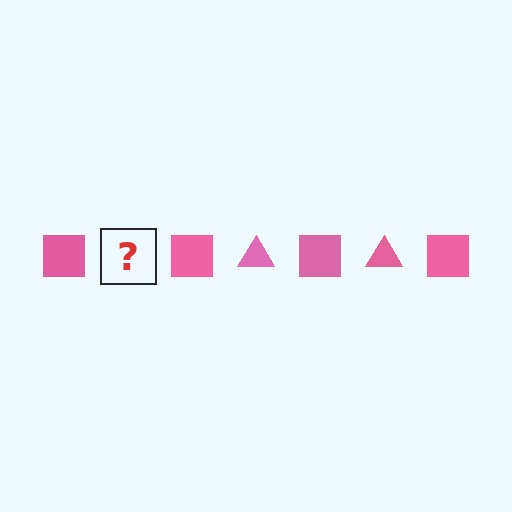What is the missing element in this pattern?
The missing element is a pink triangle.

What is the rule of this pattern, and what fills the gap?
The rule is that the pattern cycles through square, triangle shapes in pink. The gap should be filled with a pink triangle.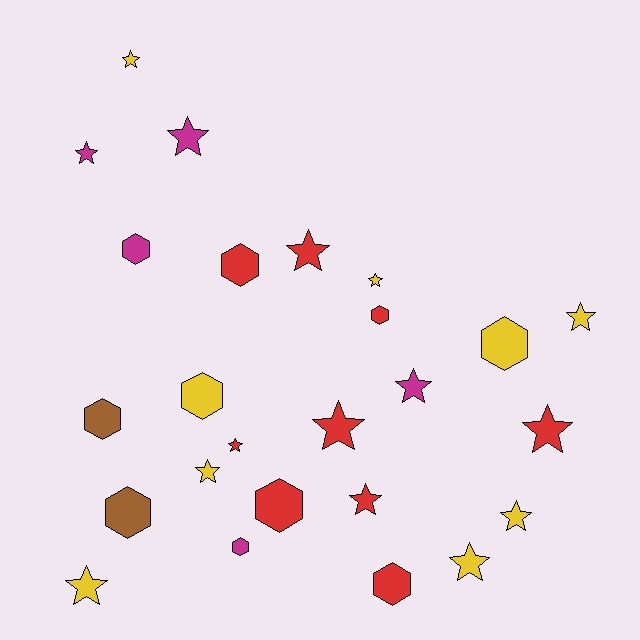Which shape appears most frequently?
Star, with 15 objects.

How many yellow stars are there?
There are 7 yellow stars.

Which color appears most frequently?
Yellow, with 9 objects.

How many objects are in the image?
There are 25 objects.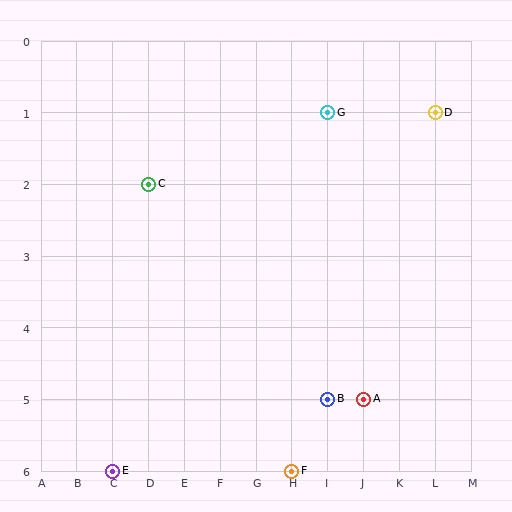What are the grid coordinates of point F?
Point F is at grid coordinates (H, 6).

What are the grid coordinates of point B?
Point B is at grid coordinates (I, 5).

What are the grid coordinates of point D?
Point D is at grid coordinates (L, 1).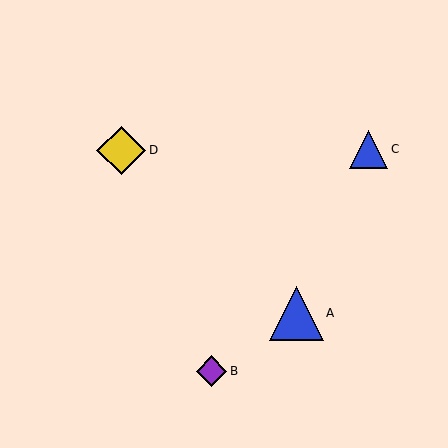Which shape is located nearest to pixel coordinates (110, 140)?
The yellow diamond (labeled D) at (121, 150) is nearest to that location.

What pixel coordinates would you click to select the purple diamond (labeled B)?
Click at (212, 371) to select the purple diamond B.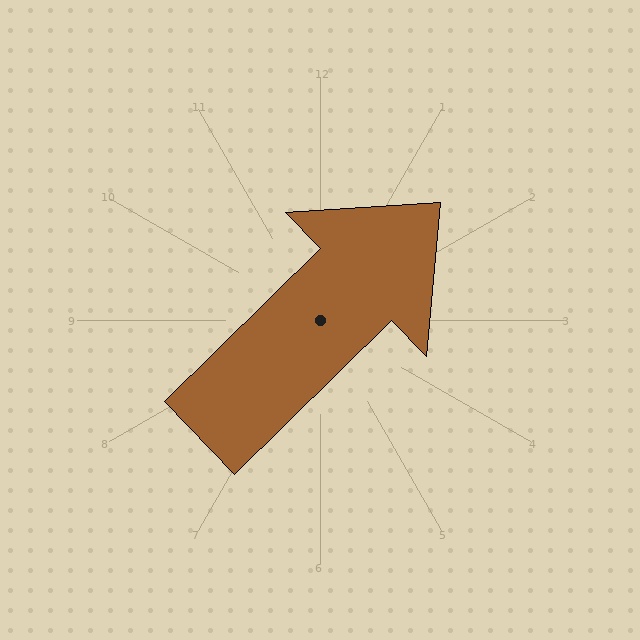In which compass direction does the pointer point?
Northeast.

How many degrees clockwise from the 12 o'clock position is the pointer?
Approximately 46 degrees.